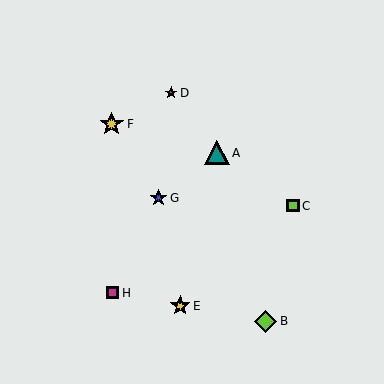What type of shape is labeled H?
Shape H is a magenta square.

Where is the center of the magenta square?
The center of the magenta square is at (113, 293).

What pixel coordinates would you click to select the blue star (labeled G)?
Click at (159, 198) to select the blue star G.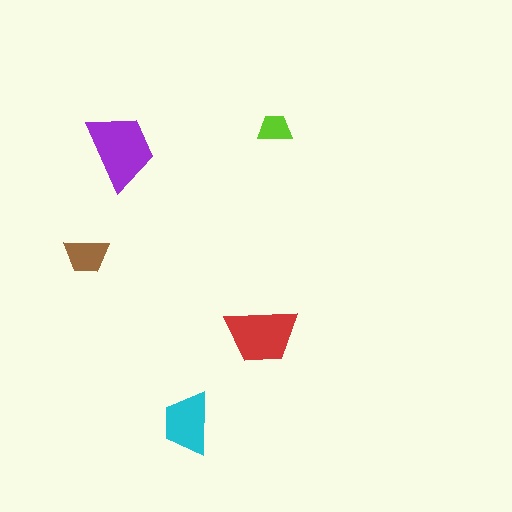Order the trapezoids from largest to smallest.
the purple one, the red one, the cyan one, the brown one, the lime one.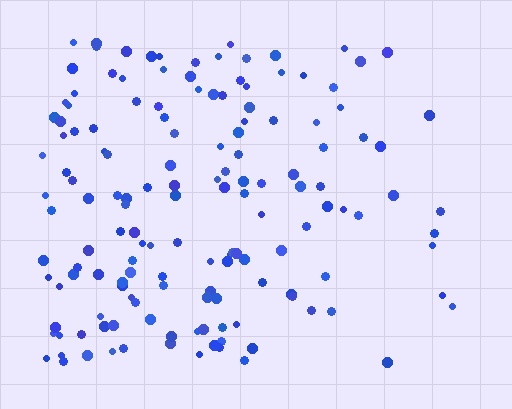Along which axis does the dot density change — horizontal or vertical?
Horizontal.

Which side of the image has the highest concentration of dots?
The left.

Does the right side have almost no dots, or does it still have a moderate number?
Still a moderate number, just noticeably fewer than the left.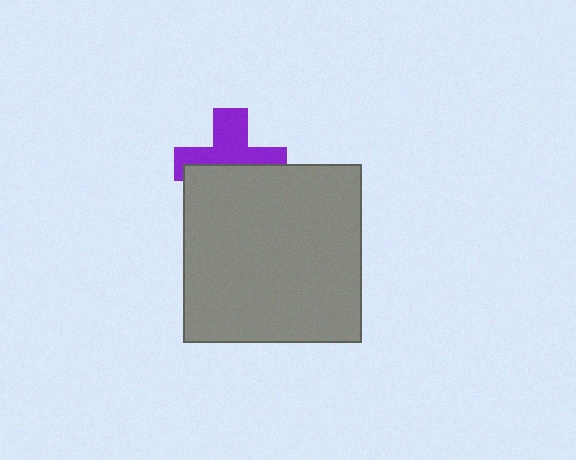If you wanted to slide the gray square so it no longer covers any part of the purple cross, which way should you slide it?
Slide it down — that is the most direct way to separate the two shapes.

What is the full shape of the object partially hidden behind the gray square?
The partially hidden object is a purple cross.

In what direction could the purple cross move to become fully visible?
The purple cross could move up. That would shift it out from behind the gray square entirely.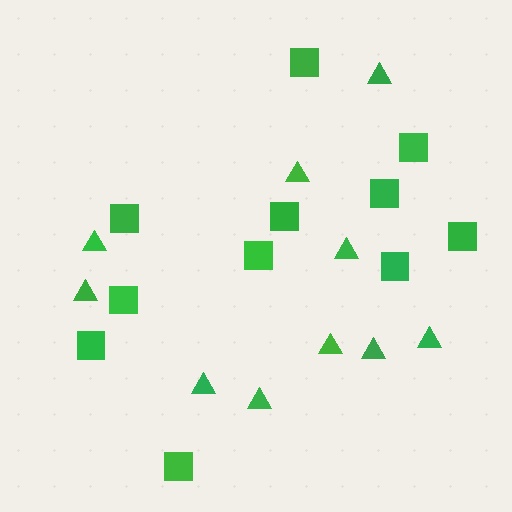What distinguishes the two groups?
There are 2 groups: one group of squares (11) and one group of triangles (10).